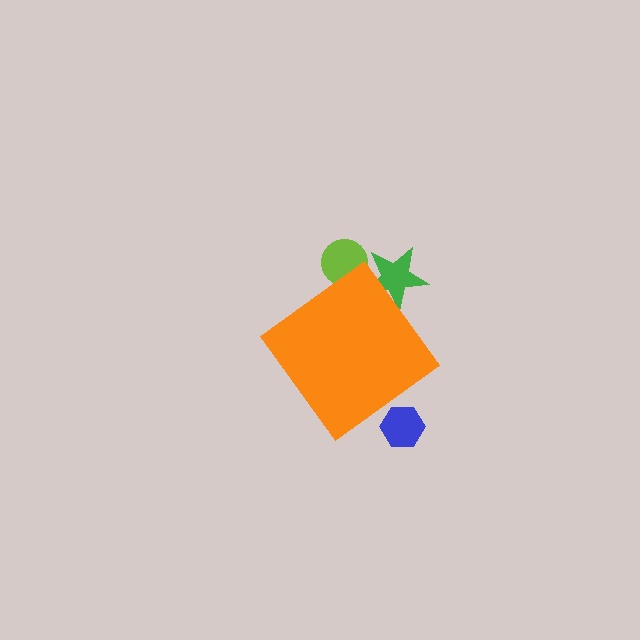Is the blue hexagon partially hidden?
Yes, the blue hexagon is partially hidden behind the orange diamond.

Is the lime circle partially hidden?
Yes, the lime circle is partially hidden behind the orange diamond.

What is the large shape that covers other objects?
An orange diamond.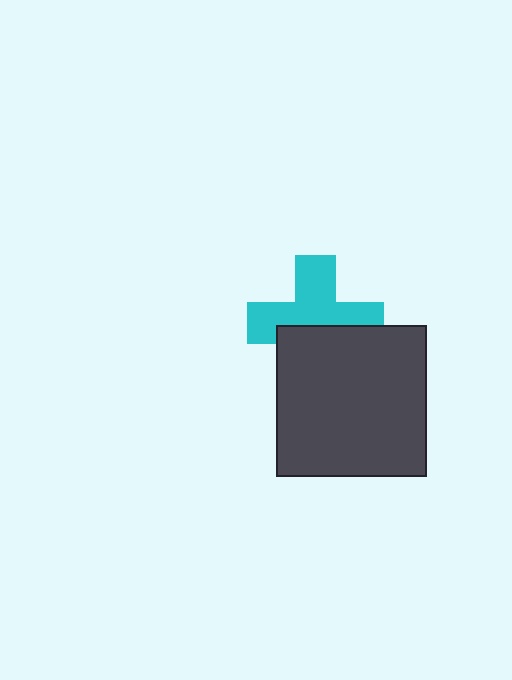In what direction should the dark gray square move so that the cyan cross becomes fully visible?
The dark gray square should move down. That is the shortest direction to clear the overlap and leave the cyan cross fully visible.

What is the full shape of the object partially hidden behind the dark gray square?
The partially hidden object is a cyan cross.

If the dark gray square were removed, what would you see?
You would see the complete cyan cross.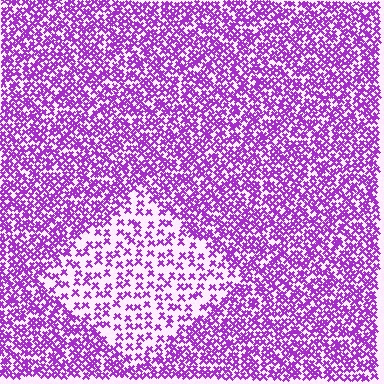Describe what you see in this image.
The image contains small purple elements arranged at two different densities. A diamond-shaped region is visible where the elements are less densely packed than the surrounding area.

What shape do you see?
I see a diamond.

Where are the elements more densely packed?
The elements are more densely packed outside the diamond boundary.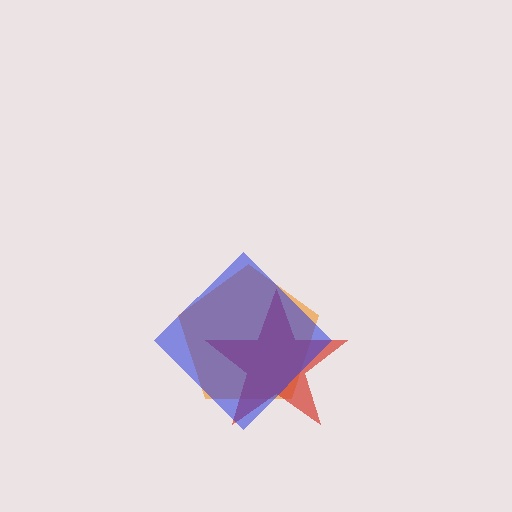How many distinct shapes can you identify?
There are 3 distinct shapes: an orange pentagon, a red star, a blue diamond.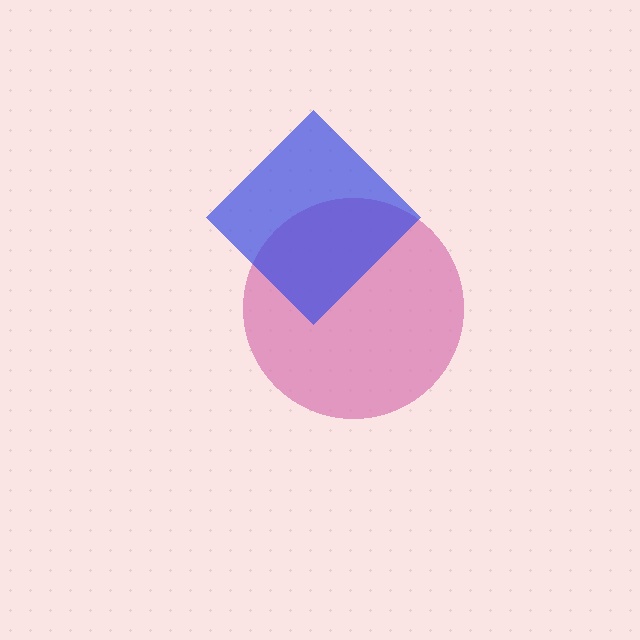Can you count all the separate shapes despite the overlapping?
Yes, there are 2 separate shapes.